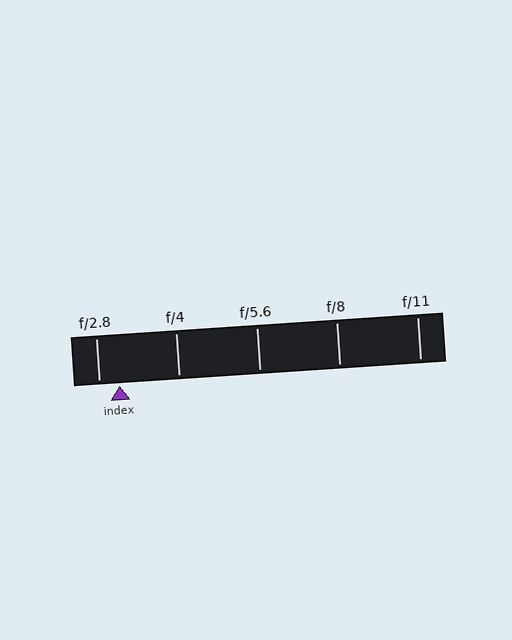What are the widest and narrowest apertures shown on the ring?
The widest aperture shown is f/2.8 and the narrowest is f/11.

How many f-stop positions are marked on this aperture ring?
There are 5 f-stop positions marked.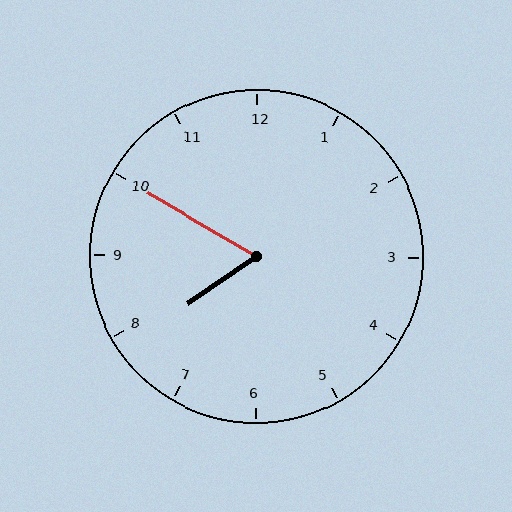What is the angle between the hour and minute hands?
Approximately 65 degrees.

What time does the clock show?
7:50.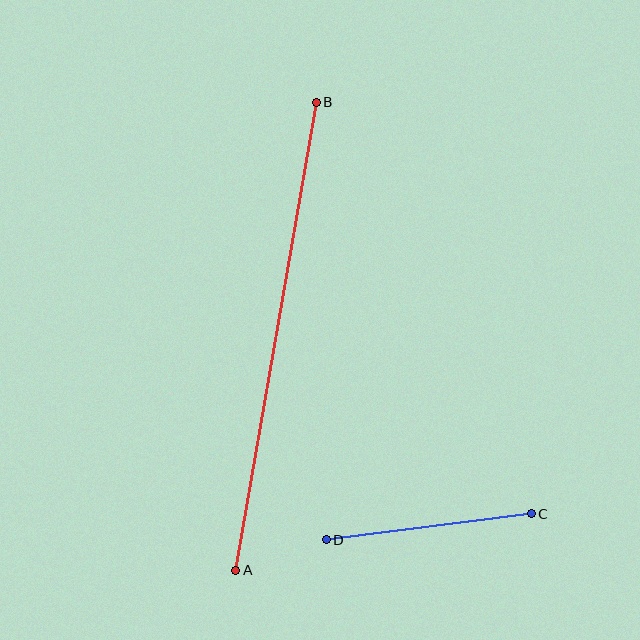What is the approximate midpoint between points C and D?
The midpoint is at approximately (429, 527) pixels.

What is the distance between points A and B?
The distance is approximately 475 pixels.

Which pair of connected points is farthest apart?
Points A and B are farthest apart.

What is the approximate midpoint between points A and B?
The midpoint is at approximately (276, 336) pixels.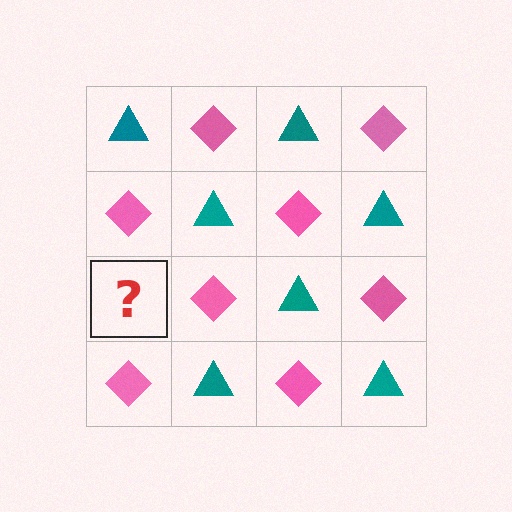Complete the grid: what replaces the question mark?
The question mark should be replaced with a teal triangle.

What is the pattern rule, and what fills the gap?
The rule is that it alternates teal triangle and pink diamond in a checkerboard pattern. The gap should be filled with a teal triangle.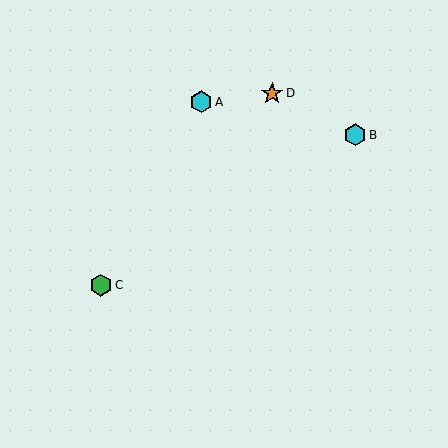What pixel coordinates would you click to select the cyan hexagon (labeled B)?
Click at (355, 135) to select the cyan hexagon B.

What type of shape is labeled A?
Shape A is a cyan hexagon.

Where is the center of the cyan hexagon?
The center of the cyan hexagon is at (201, 102).